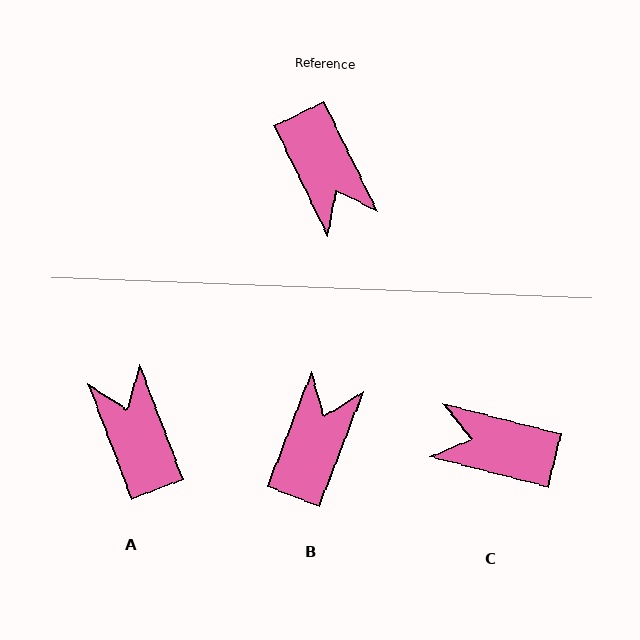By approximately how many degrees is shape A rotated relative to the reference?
Approximately 174 degrees counter-clockwise.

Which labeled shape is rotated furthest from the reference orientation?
A, about 174 degrees away.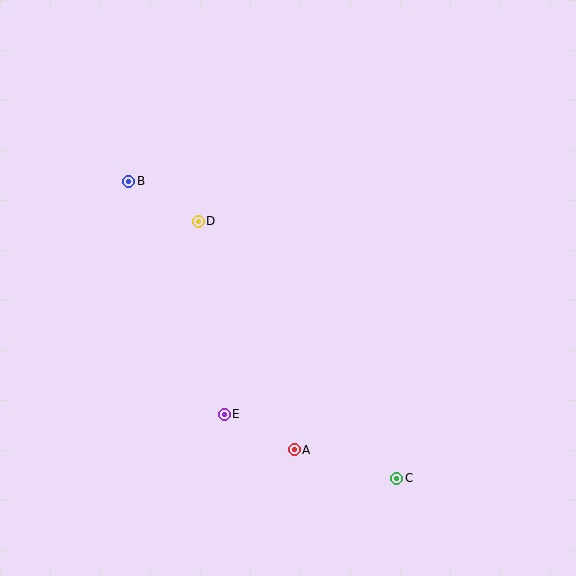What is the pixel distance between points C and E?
The distance between C and E is 184 pixels.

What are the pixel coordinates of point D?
Point D is at (198, 221).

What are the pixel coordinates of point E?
Point E is at (224, 414).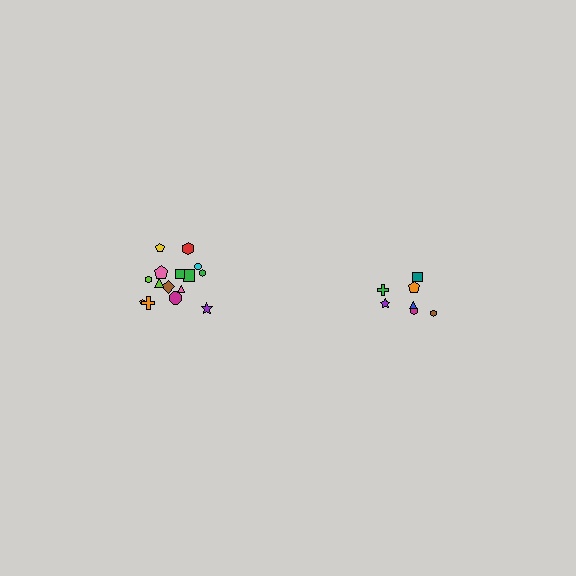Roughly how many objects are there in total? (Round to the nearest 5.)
Roughly 20 objects in total.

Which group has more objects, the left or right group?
The left group.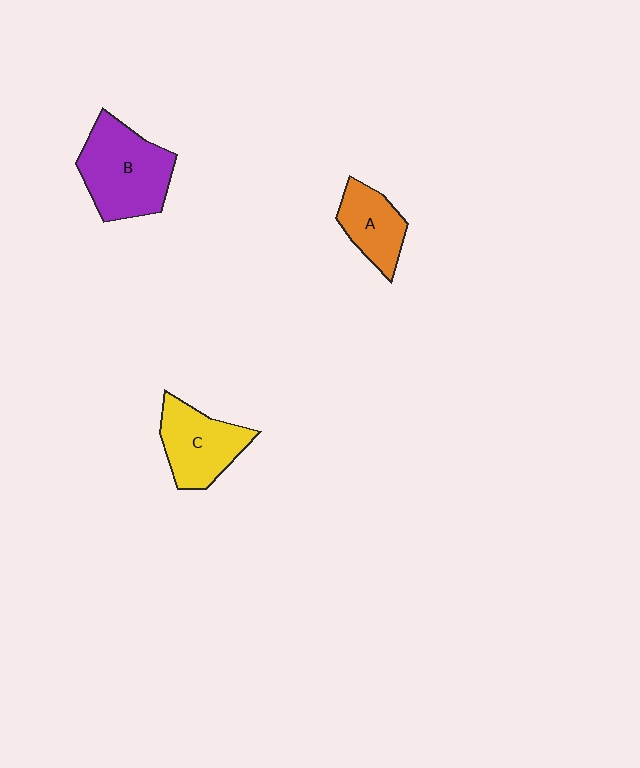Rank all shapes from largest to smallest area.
From largest to smallest: B (purple), C (yellow), A (orange).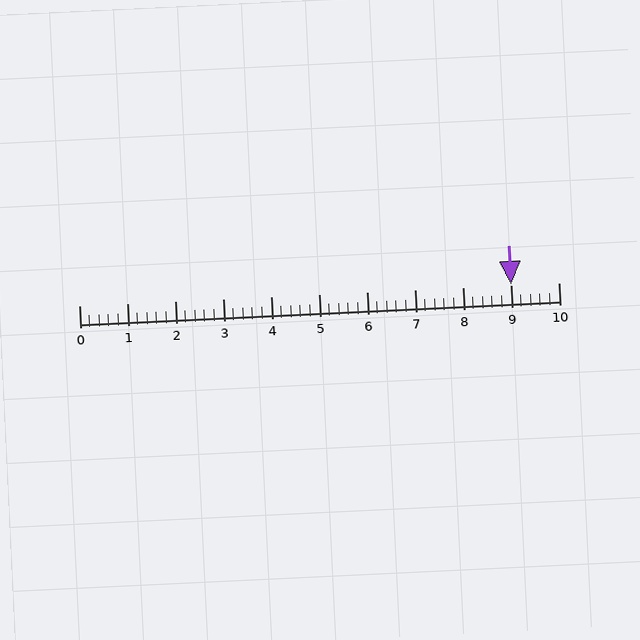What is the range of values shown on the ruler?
The ruler shows values from 0 to 10.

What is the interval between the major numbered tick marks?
The major tick marks are spaced 1 units apart.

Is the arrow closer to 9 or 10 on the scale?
The arrow is closer to 9.